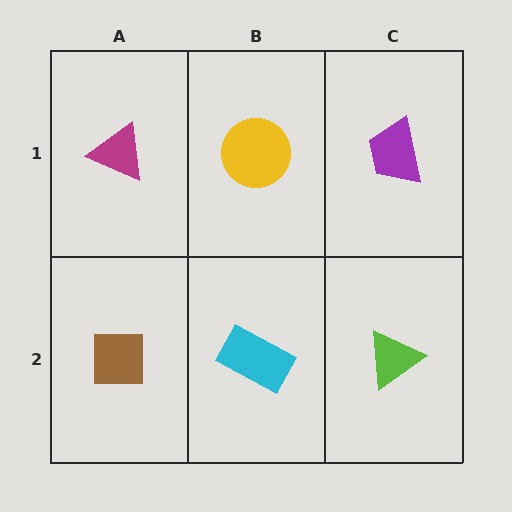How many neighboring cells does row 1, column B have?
3.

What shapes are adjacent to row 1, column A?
A brown square (row 2, column A), a yellow circle (row 1, column B).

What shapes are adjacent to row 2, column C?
A purple trapezoid (row 1, column C), a cyan rectangle (row 2, column B).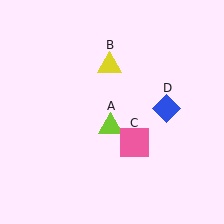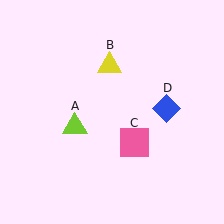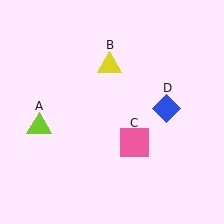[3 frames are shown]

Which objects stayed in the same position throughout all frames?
Yellow triangle (object B) and pink square (object C) and blue diamond (object D) remained stationary.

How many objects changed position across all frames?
1 object changed position: lime triangle (object A).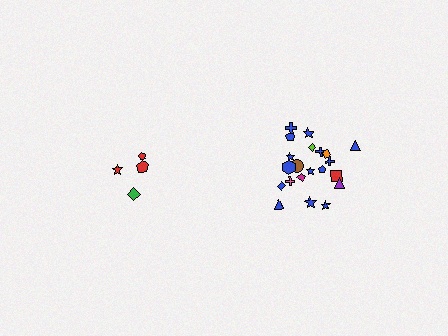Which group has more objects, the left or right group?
The right group.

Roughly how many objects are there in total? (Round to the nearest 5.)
Roughly 25 objects in total.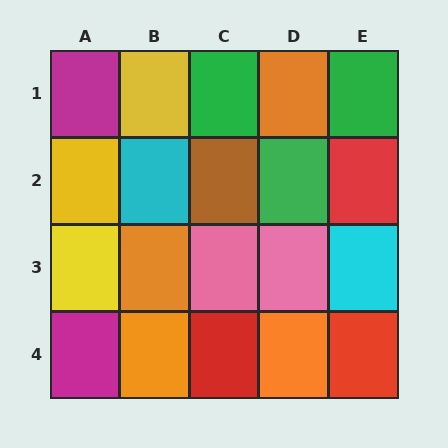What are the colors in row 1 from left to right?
Magenta, yellow, green, orange, green.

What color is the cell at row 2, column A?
Yellow.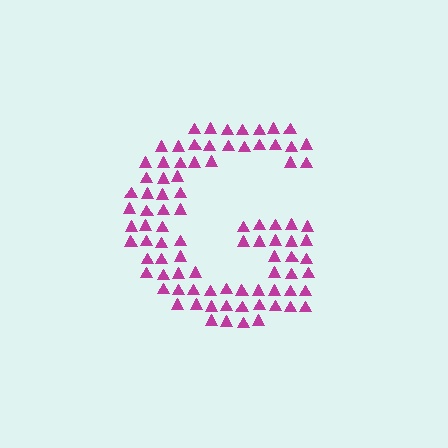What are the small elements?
The small elements are triangles.